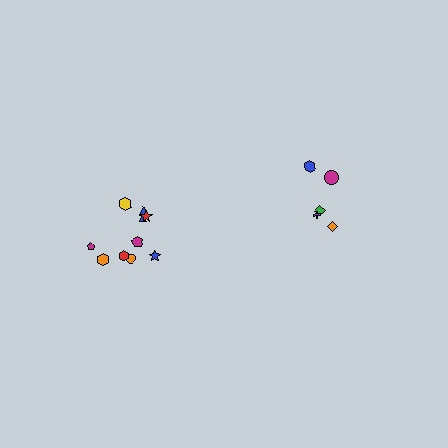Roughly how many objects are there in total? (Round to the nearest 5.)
Roughly 15 objects in total.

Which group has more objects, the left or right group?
The left group.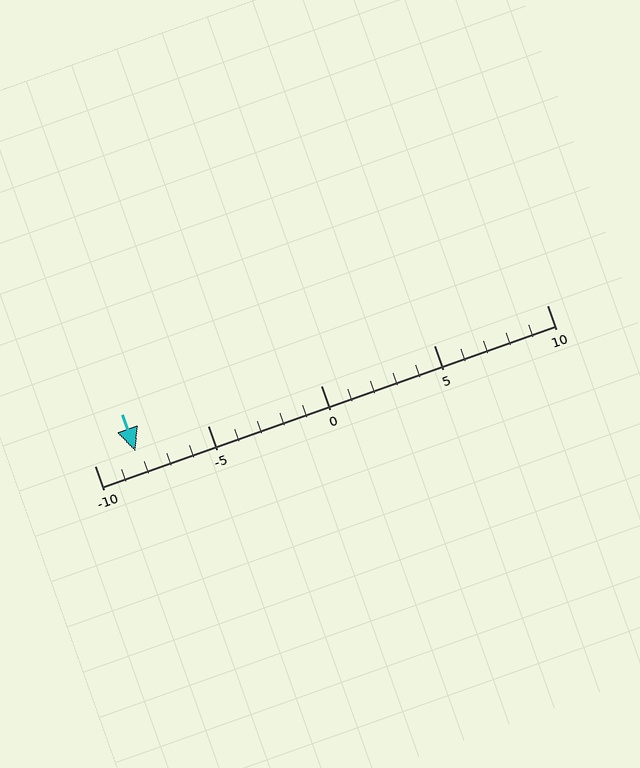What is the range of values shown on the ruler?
The ruler shows values from -10 to 10.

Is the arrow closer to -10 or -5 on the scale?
The arrow is closer to -10.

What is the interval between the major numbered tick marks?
The major tick marks are spaced 5 units apart.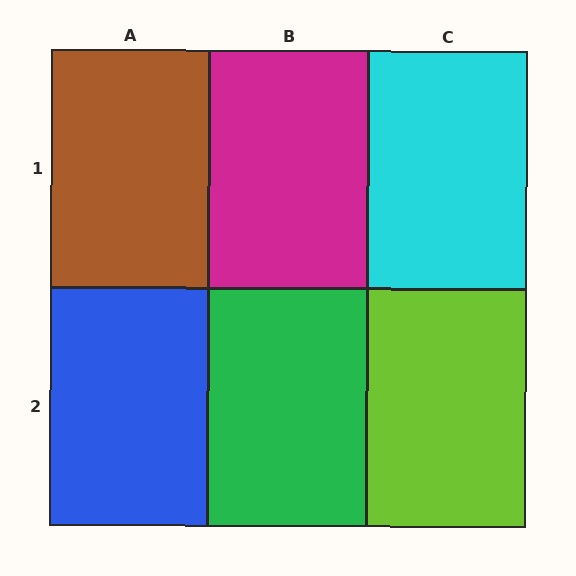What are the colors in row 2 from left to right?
Blue, green, lime.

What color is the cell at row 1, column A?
Brown.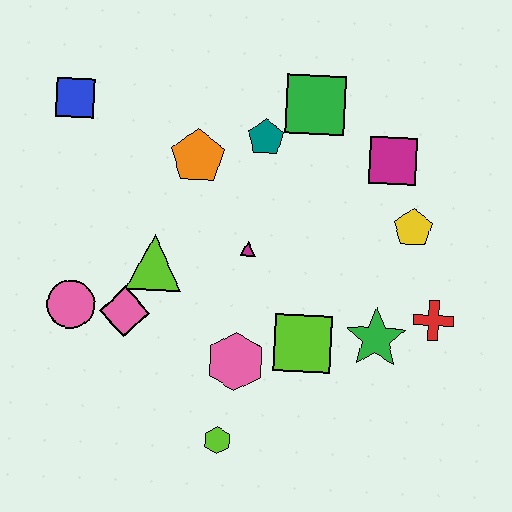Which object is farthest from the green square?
The lime hexagon is farthest from the green square.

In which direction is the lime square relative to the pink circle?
The lime square is to the right of the pink circle.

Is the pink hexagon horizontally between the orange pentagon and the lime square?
Yes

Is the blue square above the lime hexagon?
Yes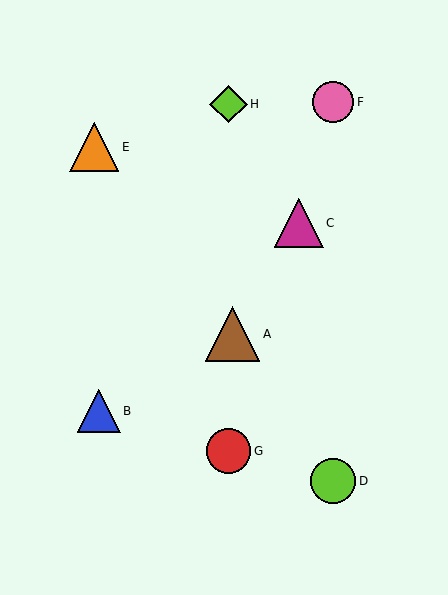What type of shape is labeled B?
Shape B is a blue triangle.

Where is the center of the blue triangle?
The center of the blue triangle is at (99, 411).